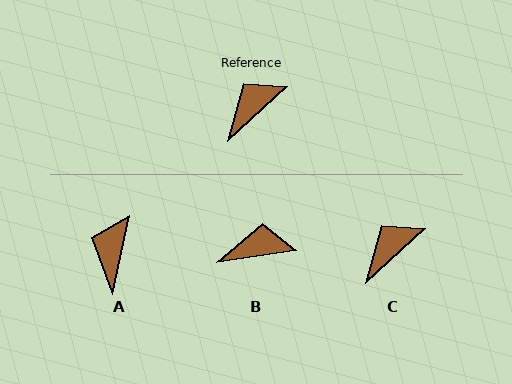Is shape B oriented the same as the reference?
No, it is off by about 33 degrees.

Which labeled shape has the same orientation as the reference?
C.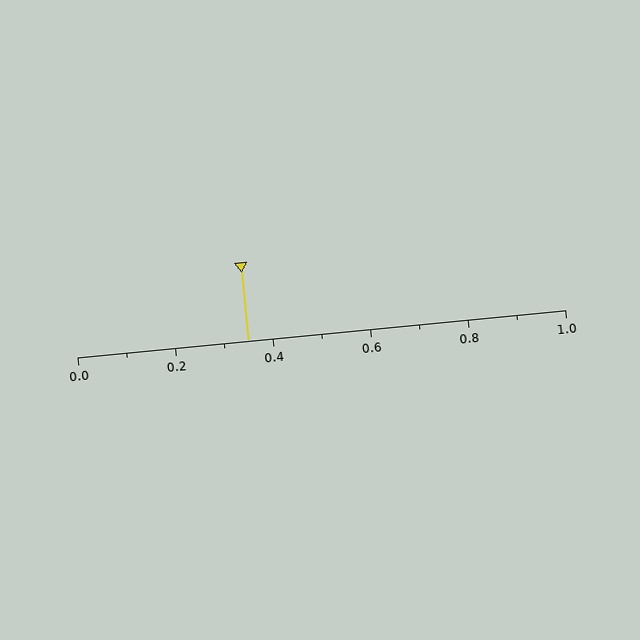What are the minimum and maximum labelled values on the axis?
The axis runs from 0.0 to 1.0.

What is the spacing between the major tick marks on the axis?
The major ticks are spaced 0.2 apart.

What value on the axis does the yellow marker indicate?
The marker indicates approximately 0.35.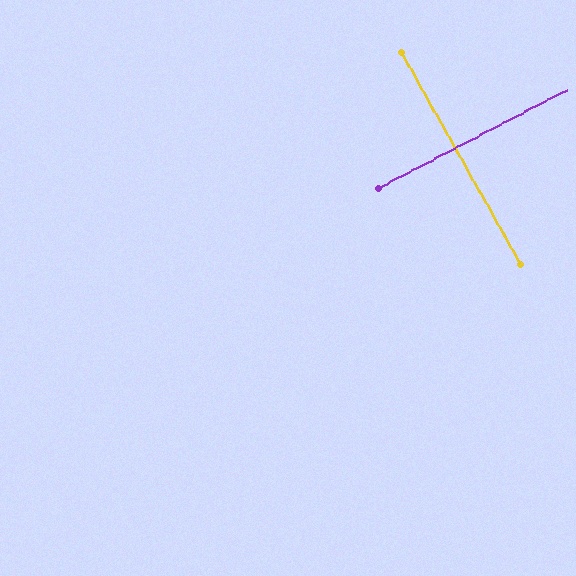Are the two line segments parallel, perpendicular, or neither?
Perpendicular — they meet at approximately 88°.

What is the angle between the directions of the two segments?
Approximately 88 degrees.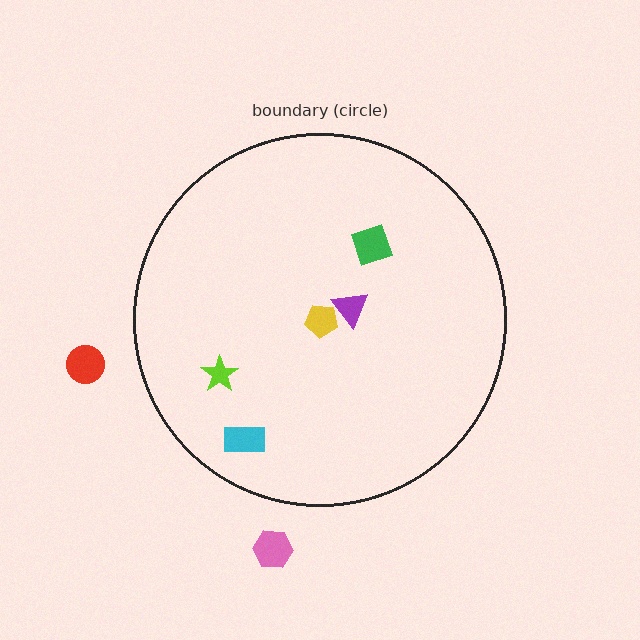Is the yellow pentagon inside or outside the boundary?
Inside.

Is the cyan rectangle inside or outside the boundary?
Inside.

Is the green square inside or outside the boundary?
Inside.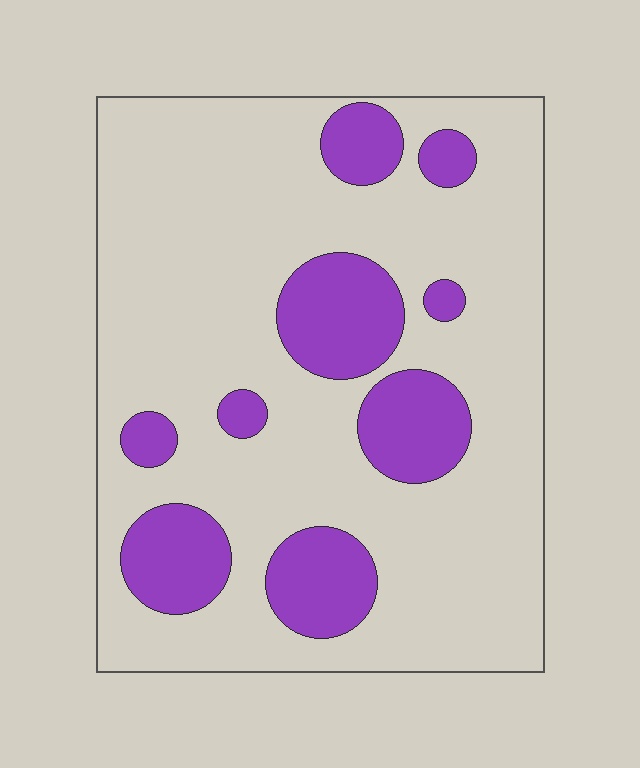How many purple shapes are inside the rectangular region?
9.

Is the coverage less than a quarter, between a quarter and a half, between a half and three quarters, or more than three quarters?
Less than a quarter.